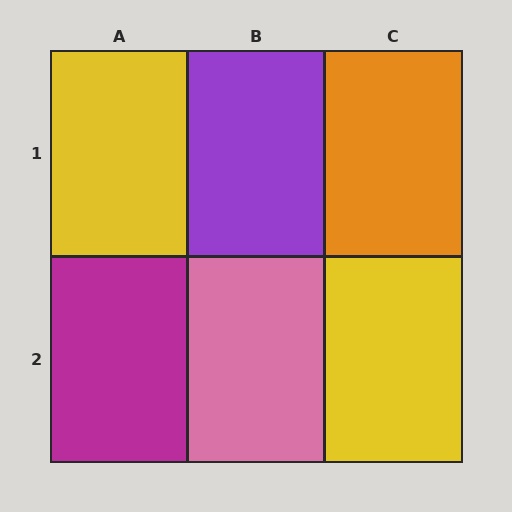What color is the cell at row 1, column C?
Orange.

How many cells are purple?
1 cell is purple.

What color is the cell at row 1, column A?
Yellow.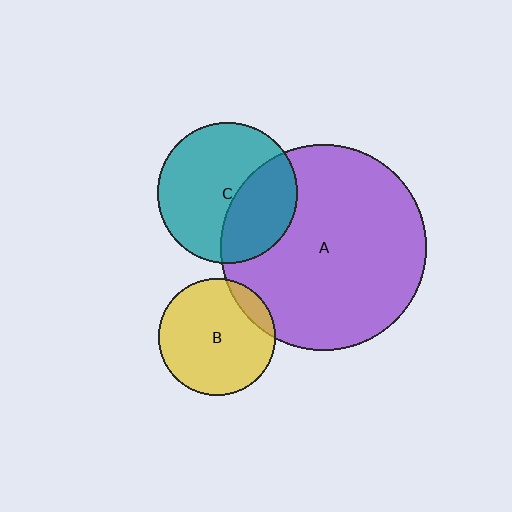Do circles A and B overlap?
Yes.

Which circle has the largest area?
Circle A (purple).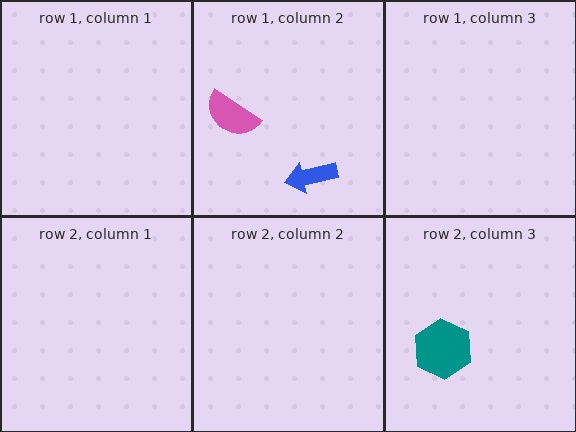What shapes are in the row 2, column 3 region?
The teal hexagon.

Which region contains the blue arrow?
The row 1, column 2 region.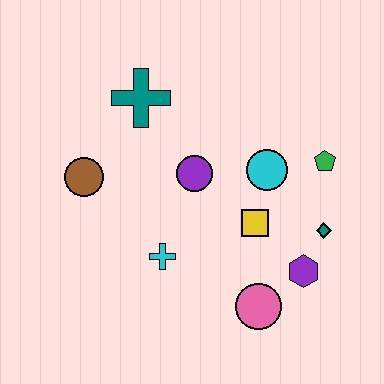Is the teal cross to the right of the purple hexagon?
No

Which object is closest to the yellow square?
The cyan circle is closest to the yellow square.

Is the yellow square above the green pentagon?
No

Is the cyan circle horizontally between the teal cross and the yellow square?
No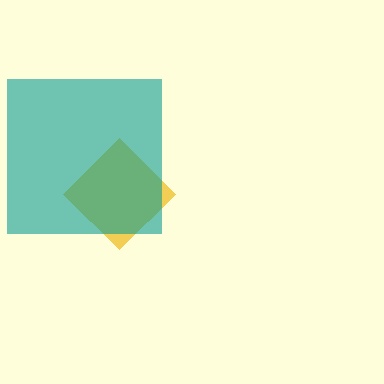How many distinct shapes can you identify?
There are 2 distinct shapes: a yellow diamond, a teal square.